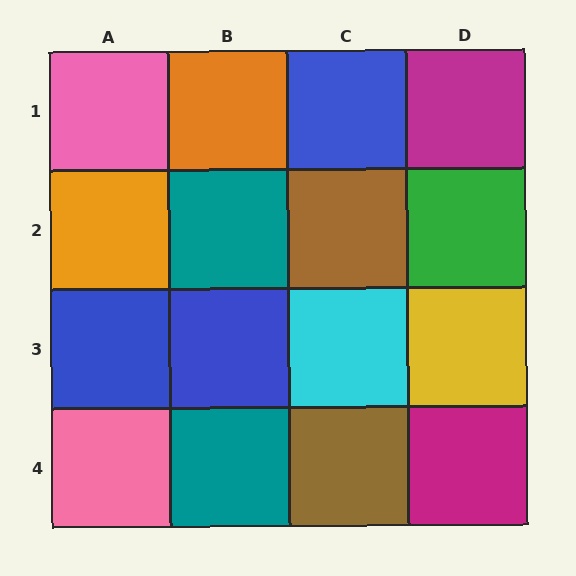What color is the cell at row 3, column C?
Cyan.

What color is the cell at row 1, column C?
Blue.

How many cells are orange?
2 cells are orange.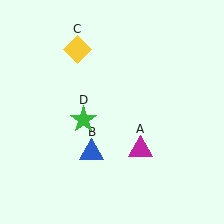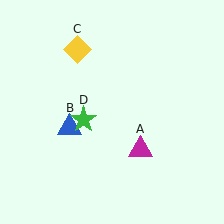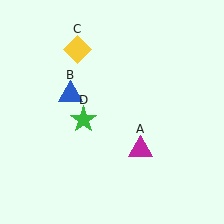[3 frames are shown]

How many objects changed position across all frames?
1 object changed position: blue triangle (object B).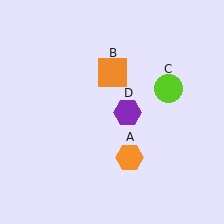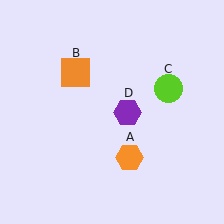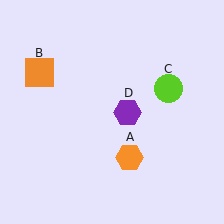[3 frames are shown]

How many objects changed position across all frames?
1 object changed position: orange square (object B).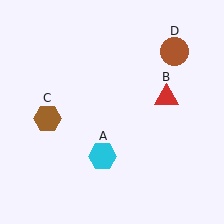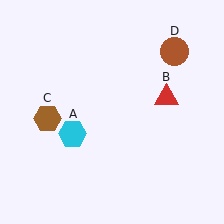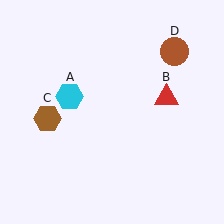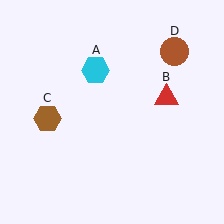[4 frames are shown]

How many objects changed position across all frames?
1 object changed position: cyan hexagon (object A).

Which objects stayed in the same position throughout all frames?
Red triangle (object B) and brown hexagon (object C) and brown circle (object D) remained stationary.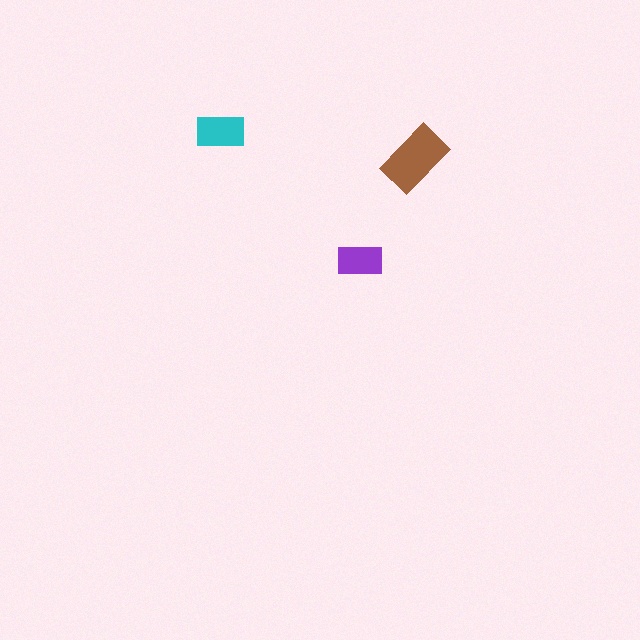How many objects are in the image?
There are 3 objects in the image.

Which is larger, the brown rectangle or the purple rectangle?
The brown one.